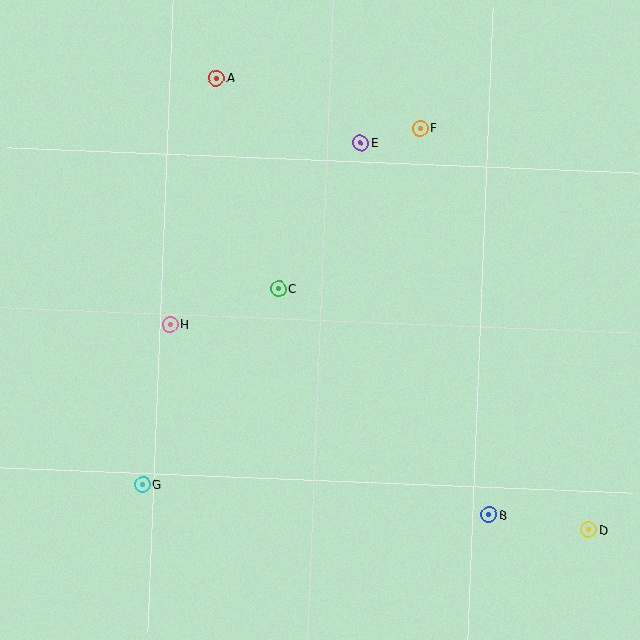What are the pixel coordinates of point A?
Point A is at (216, 78).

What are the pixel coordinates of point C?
Point C is at (279, 289).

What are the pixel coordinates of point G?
Point G is at (142, 484).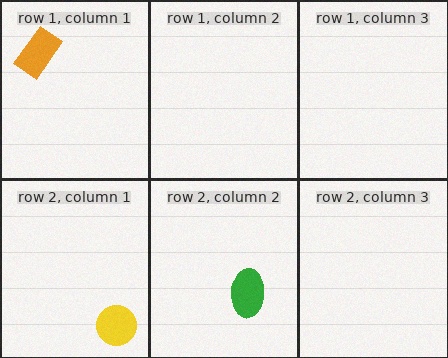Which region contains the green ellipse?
The row 2, column 2 region.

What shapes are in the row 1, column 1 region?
The orange rectangle.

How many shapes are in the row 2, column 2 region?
1.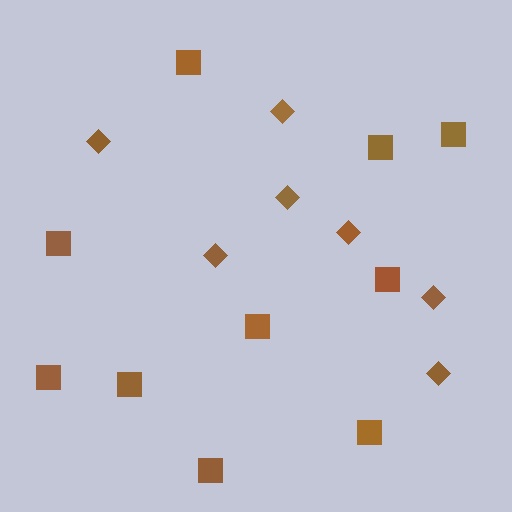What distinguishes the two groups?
There are 2 groups: one group of squares (10) and one group of diamonds (7).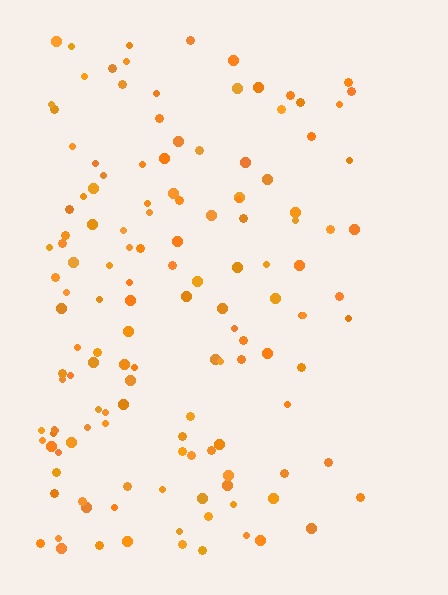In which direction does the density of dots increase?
From right to left, with the left side densest.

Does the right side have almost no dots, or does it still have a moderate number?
Still a moderate number, just noticeably fewer than the left.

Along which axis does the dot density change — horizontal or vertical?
Horizontal.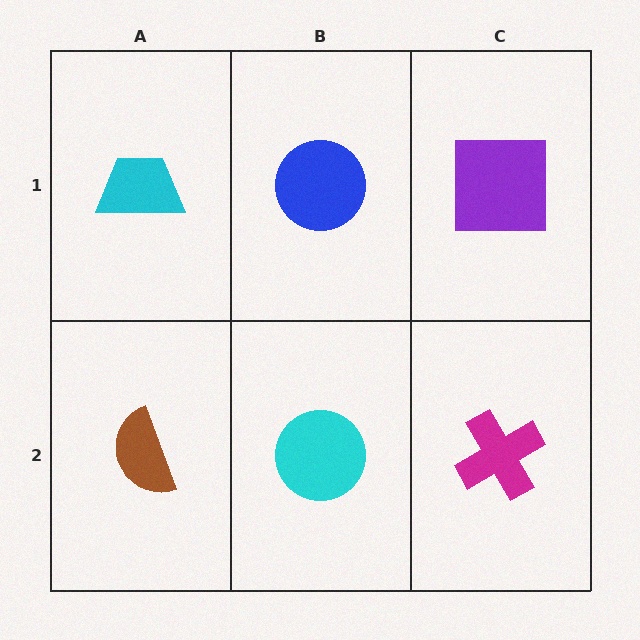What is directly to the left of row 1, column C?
A blue circle.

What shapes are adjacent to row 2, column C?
A purple square (row 1, column C), a cyan circle (row 2, column B).